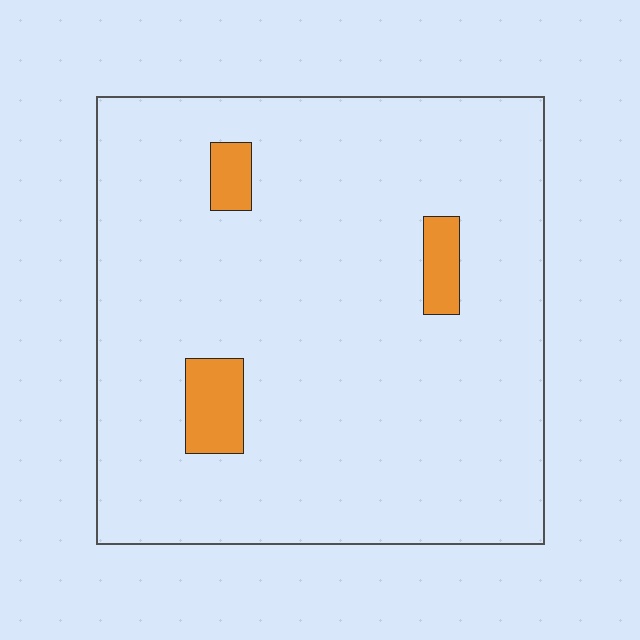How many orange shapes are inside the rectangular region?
3.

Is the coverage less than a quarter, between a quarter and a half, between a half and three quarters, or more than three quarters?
Less than a quarter.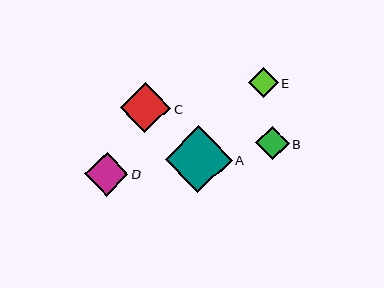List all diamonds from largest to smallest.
From largest to smallest: A, C, D, B, E.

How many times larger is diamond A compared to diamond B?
Diamond A is approximately 2.0 times the size of diamond B.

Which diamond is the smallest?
Diamond E is the smallest with a size of approximately 30 pixels.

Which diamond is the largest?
Diamond A is the largest with a size of approximately 67 pixels.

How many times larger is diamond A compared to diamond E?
Diamond A is approximately 2.2 times the size of diamond E.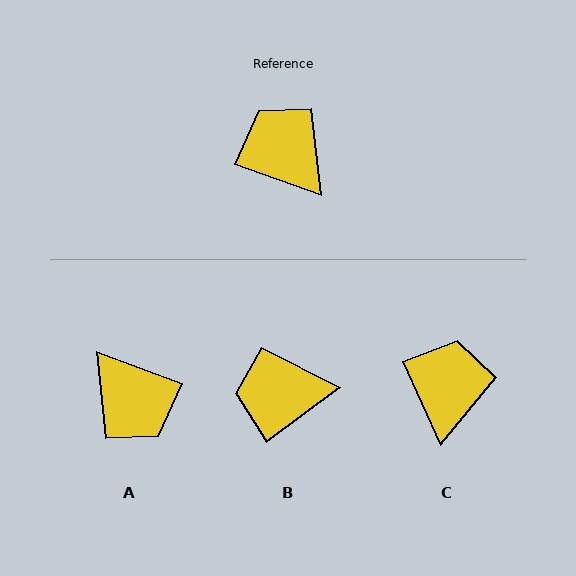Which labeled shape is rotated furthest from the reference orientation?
A, about 180 degrees away.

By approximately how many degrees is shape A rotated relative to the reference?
Approximately 180 degrees clockwise.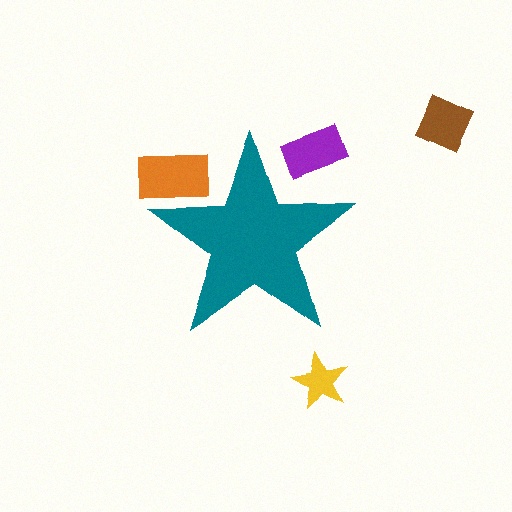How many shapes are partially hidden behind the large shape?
2 shapes are partially hidden.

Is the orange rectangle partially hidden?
Yes, the orange rectangle is partially hidden behind the teal star.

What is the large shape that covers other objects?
A teal star.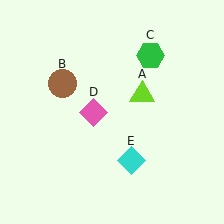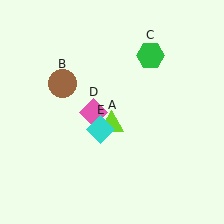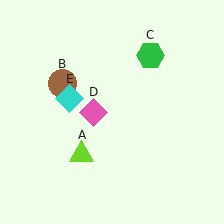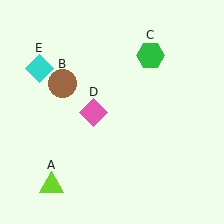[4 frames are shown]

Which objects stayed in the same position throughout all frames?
Brown circle (object B) and green hexagon (object C) and pink diamond (object D) remained stationary.